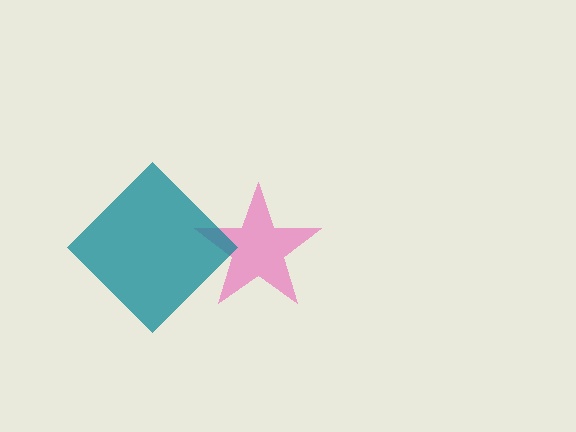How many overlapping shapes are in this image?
There are 2 overlapping shapes in the image.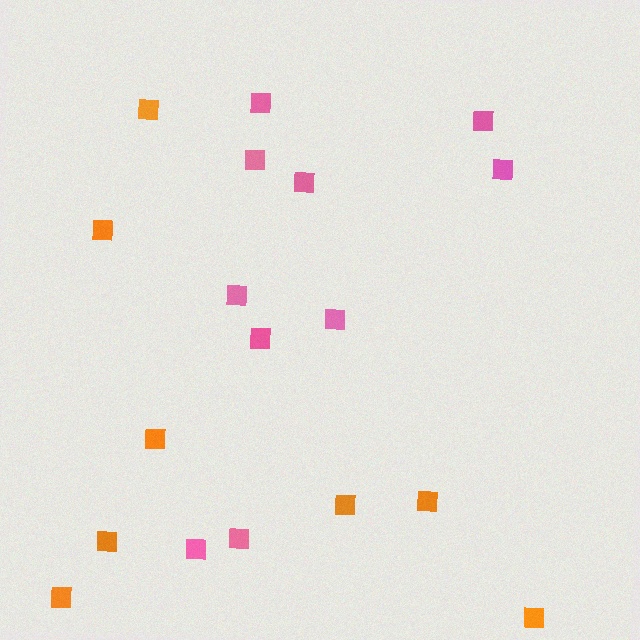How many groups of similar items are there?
There are 2 groups: one group of pink squares (10) and one group of orange squares (8).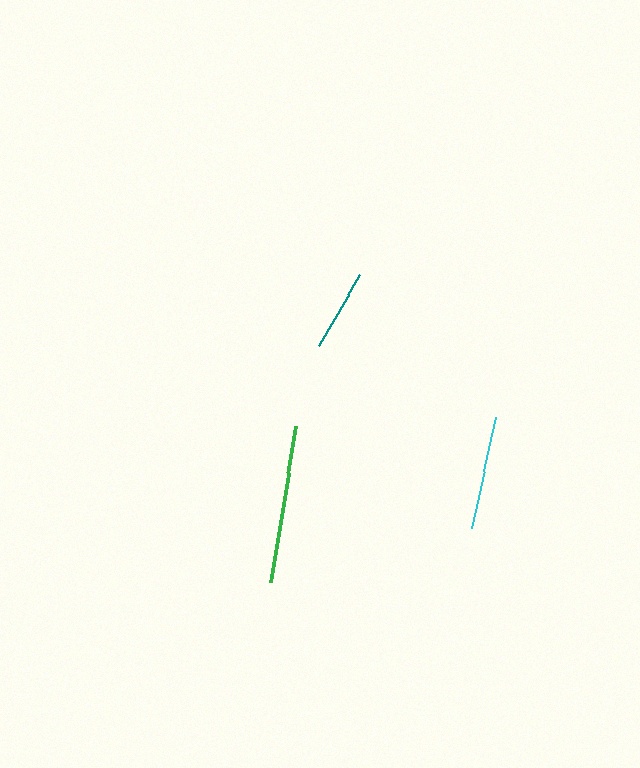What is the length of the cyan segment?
The cyan segment is approximately 114 pixels long.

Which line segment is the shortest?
The teal line is the shortest at approximately 82 pixels.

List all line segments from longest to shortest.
From longest to shortest: green, cyan, teal.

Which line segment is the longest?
The green line is the longest at approximately 158 pixels.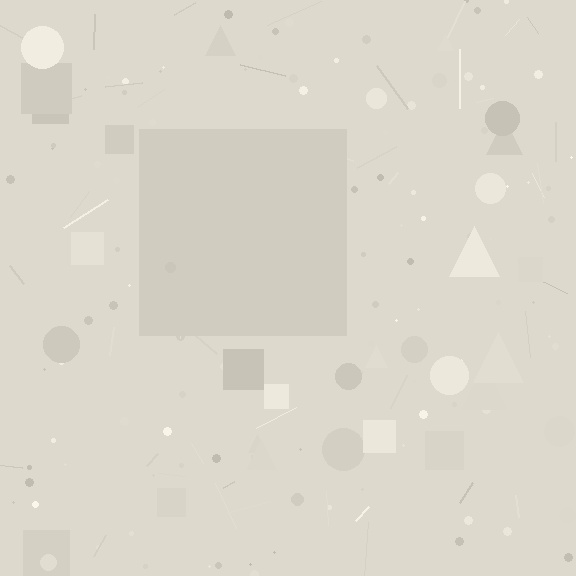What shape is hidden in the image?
A square is hidden in the image.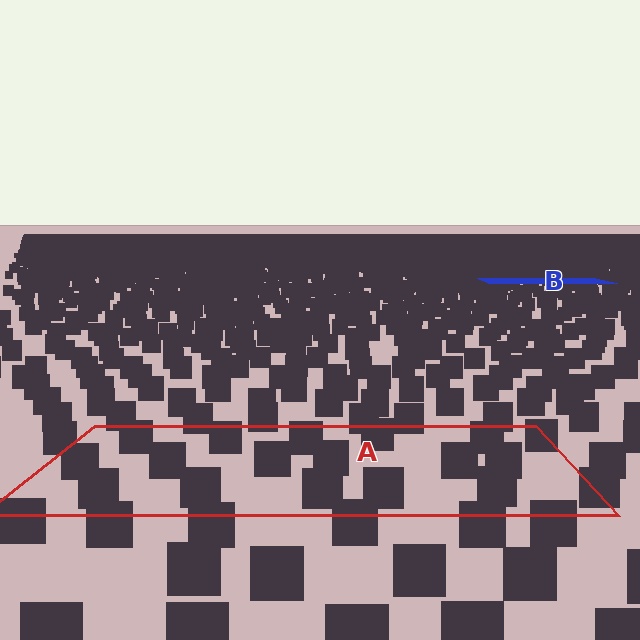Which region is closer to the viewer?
Region A is closer. The texture elements there are larger and more spread out.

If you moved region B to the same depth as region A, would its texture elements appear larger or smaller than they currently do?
They would appear larger. At a closer depth, the same texture elements are projected at a bigger on-screen size.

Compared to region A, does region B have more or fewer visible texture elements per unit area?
Region B has more texture elements per unit area — they are packed more densely because it is farther away.